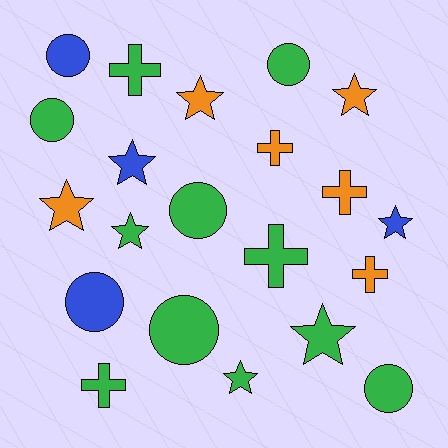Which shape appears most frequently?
Star, with 8 objects.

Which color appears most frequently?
Green, with 11 objects.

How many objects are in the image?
There are 21 objects.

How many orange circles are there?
There are no orange circles.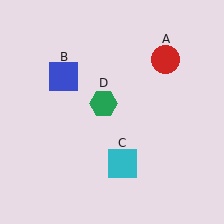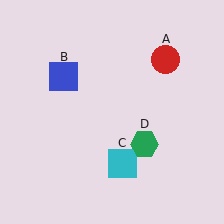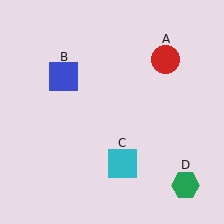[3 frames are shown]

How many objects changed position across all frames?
1 object changed position: green hexagon (object D).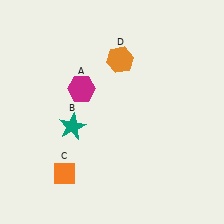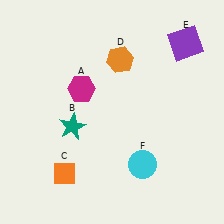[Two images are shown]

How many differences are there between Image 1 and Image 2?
There are 2 differences between the two images.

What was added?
A purple square (E), a cyan circle (F) were added in Image 2.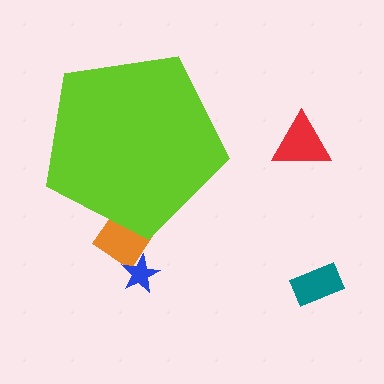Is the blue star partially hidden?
No, the blue star is fully visible.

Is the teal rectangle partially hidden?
No, the teal rectangle is fully visible.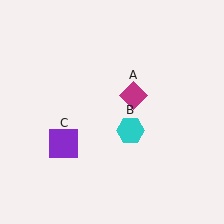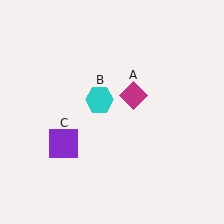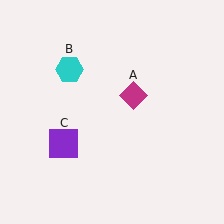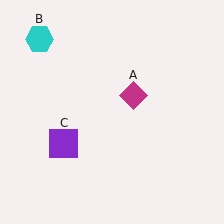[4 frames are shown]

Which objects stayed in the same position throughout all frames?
Magenta diamond (object A) and purple square (object C) remained stationary.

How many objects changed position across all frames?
1 object changed position: cyan hexagon (object B).